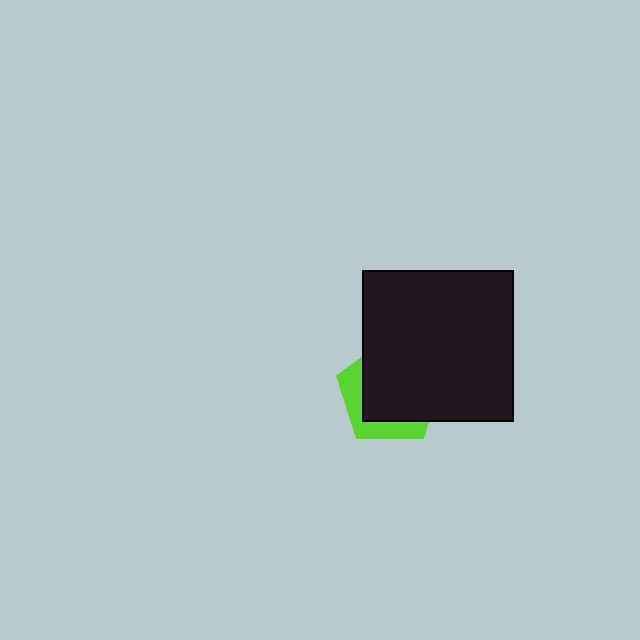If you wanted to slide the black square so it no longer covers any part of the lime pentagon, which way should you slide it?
Slide it toward the upper-right — that is the most direct way to separate the two shapes.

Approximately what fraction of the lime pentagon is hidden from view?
Roughly 69% of the lime pentagon is hidden behind the black square.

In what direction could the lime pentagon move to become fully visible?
The lime pentagon could move toward the lower-left. That would shift it out from behind the black square entirely.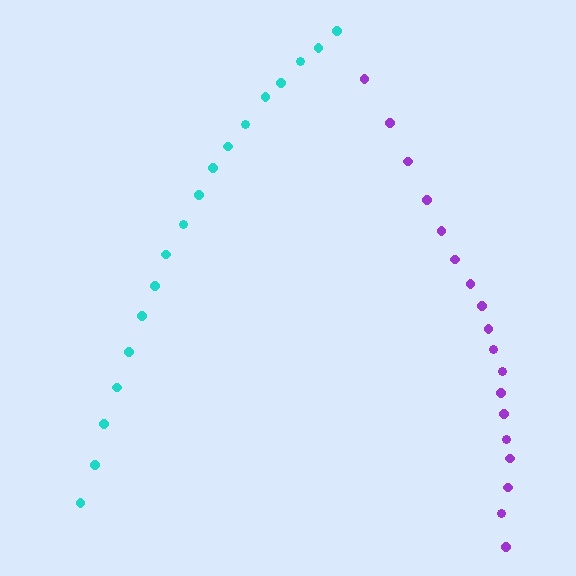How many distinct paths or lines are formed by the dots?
There are 2 distinct paths.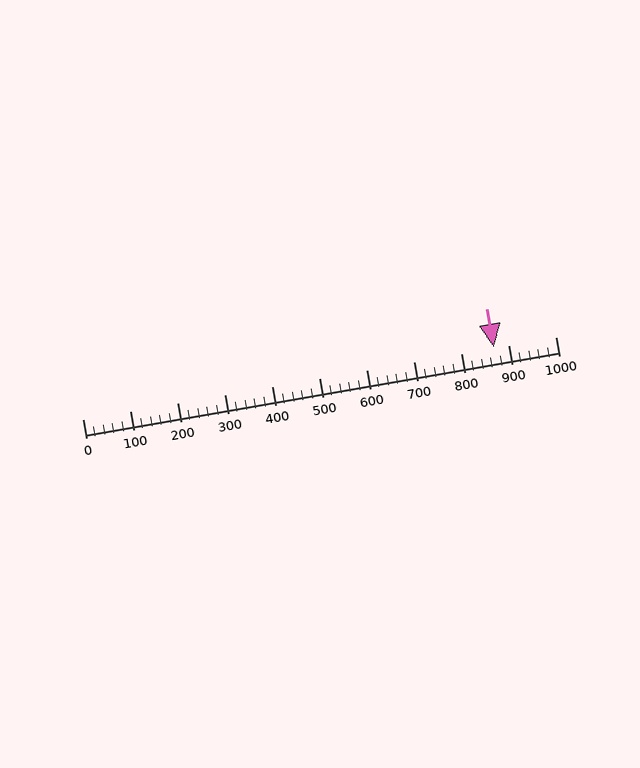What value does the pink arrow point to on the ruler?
The pink arrow points to approximately 870.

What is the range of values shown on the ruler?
The ruler shows values from 0 to 1000.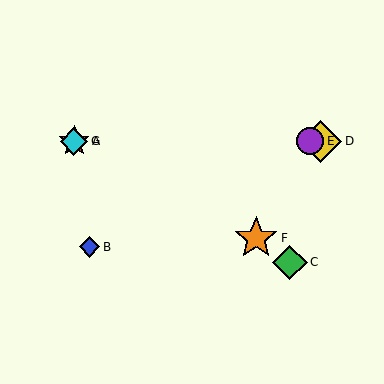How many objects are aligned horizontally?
4 objects (A, D, E, G) are aligned horizontally.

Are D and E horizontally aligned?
Yes, both are at y≈141.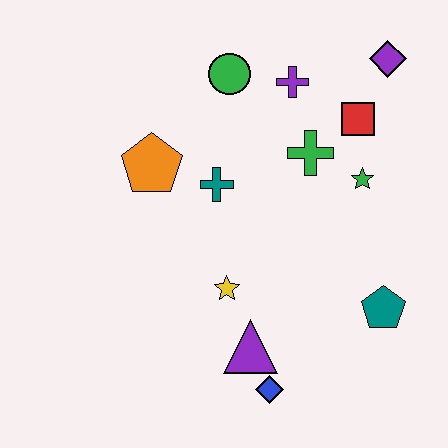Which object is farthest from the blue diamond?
The purple diamond is farthest from the blue diamond.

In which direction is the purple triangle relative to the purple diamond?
The purple triangle is below the purple diamond.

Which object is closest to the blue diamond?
The purple triangle is closest to the blue diamond.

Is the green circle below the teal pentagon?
No